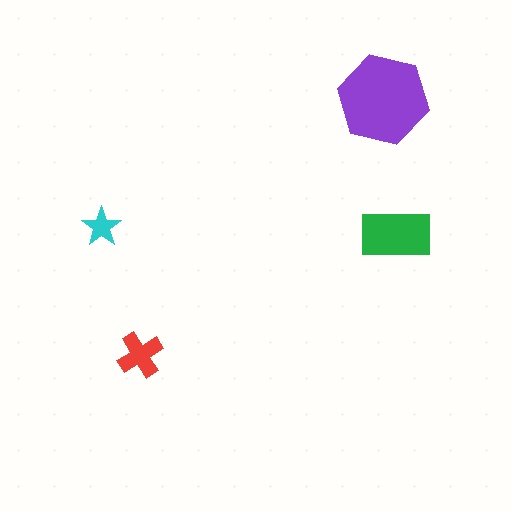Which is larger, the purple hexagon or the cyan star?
The purple hexagon.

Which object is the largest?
The purple hexagon.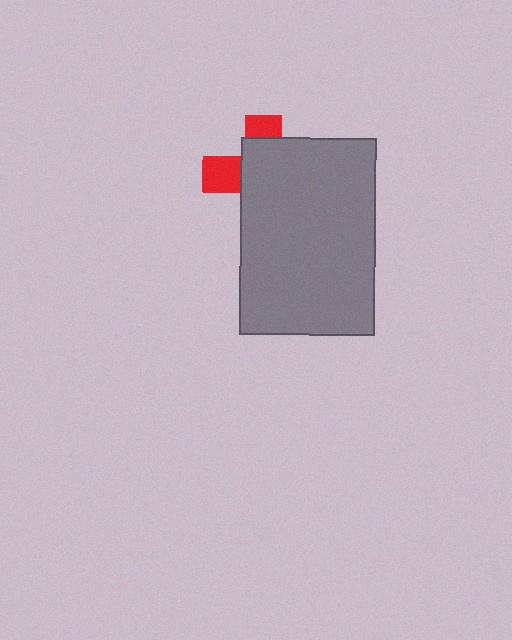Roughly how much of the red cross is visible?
A small part of it is visible (roughly 30%).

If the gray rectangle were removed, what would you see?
You would see the complete red cross.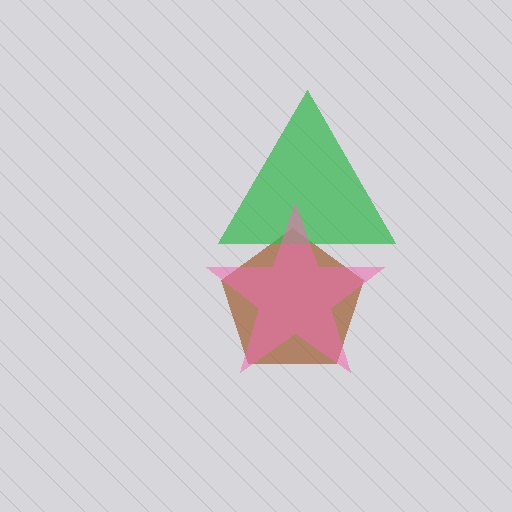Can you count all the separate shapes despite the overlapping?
Yes, there are 3 separate shapes.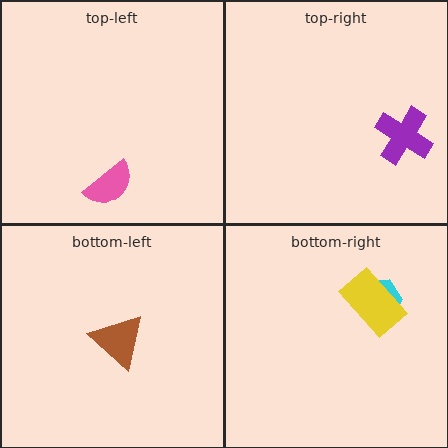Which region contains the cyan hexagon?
The bottom-right region.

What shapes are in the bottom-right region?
The cyan hexagon, the yellow rectangle.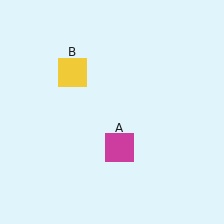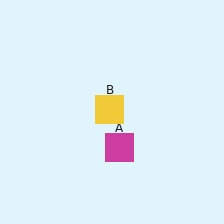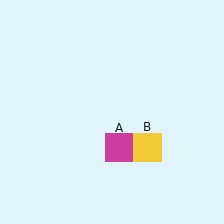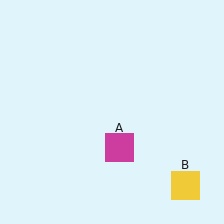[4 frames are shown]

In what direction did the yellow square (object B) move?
The yellow square (object B) moved down and to the right.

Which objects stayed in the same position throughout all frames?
Magenta square (object A) remained stationary.